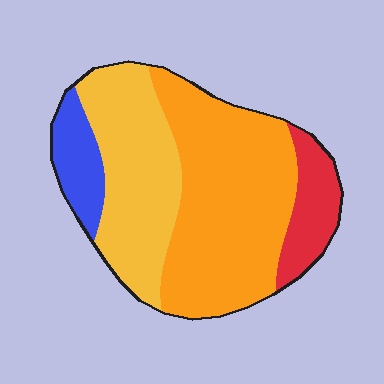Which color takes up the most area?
Orange, at roughly 45%.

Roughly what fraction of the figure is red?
Red covers 12% of the figure.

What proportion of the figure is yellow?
Yellow covers roughly 30% of the figure.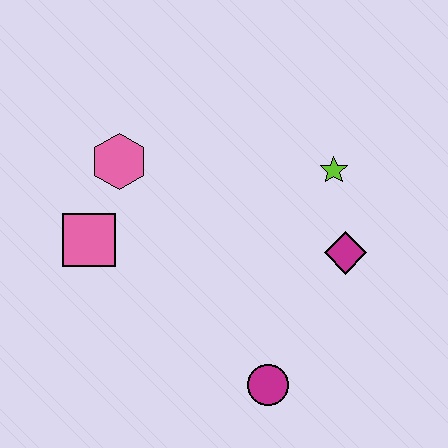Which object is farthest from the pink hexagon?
The magenta circle is farthest from the pink hexagon.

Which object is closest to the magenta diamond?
The lime star is closest to the magenta diamond.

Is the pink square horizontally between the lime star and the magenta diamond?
No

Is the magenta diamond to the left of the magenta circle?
No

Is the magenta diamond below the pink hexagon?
Yes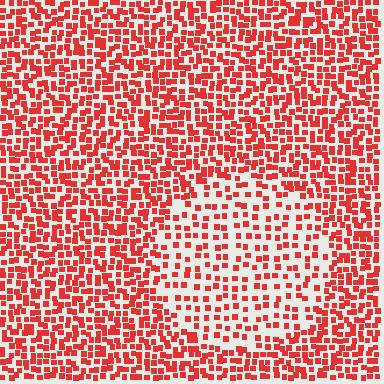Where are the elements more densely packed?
The elements are more densely packed outside the circle boundary.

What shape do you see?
I see a circle.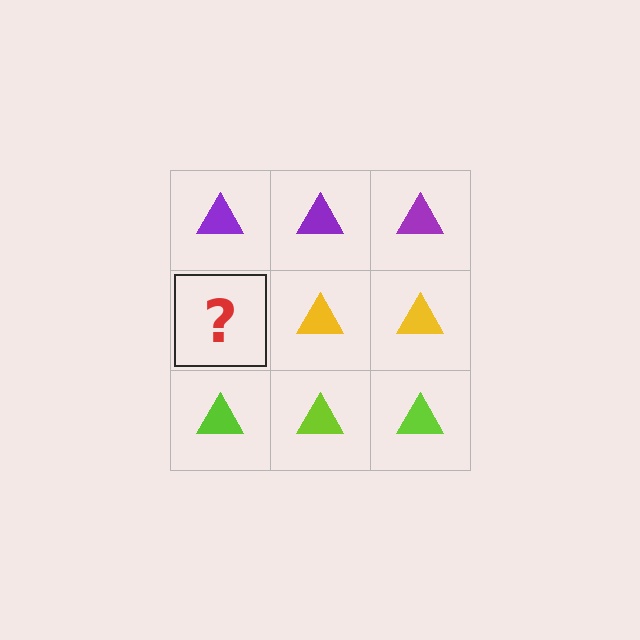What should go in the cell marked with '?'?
The missing cell should contain a yellow triangle.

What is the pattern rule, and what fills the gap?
The rule is that each row has a consistent color. The gap should be filled with a yellow triangle.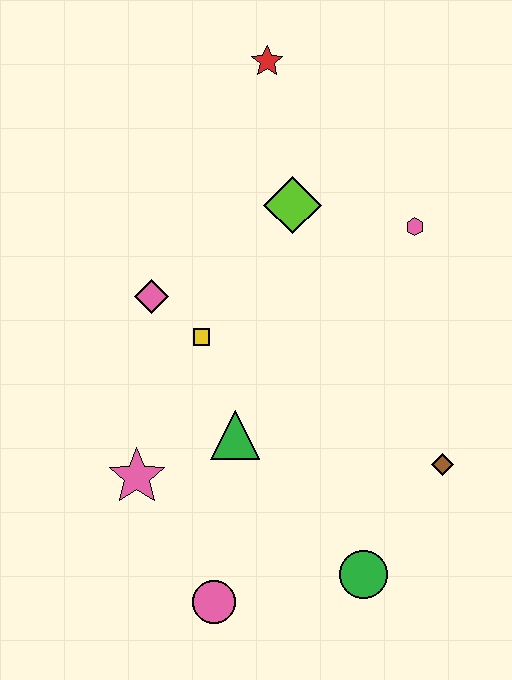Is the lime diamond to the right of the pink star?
Yes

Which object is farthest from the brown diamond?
The red star is farthest from the brown diamond.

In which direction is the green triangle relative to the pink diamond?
The green triangle is below the pink diamond.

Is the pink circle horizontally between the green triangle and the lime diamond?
No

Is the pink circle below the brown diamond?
Yes